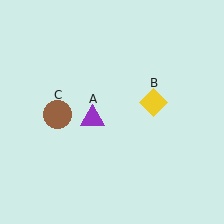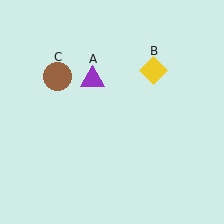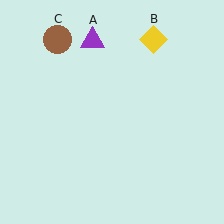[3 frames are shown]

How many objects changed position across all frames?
3 objects changed position: purple triangle (object A), yellow diamond (object B), brown circle (object C).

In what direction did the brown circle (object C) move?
The brown circle (object C) moved up.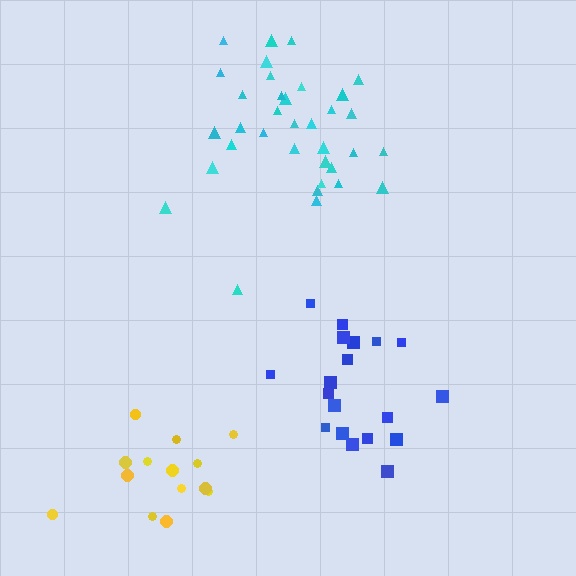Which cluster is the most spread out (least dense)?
Blue.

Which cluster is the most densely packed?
Cyan.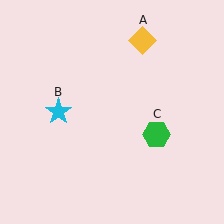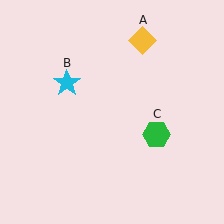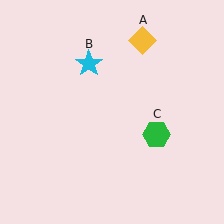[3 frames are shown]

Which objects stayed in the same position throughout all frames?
Yellow diamond (object A) and green hexagon (object C) remained stationary.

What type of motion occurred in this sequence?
The cyan star (object B) rotated clockwise around the center of the scene.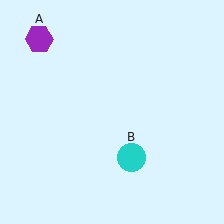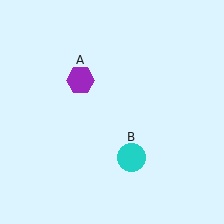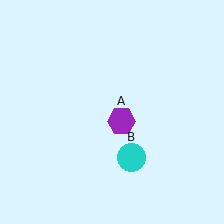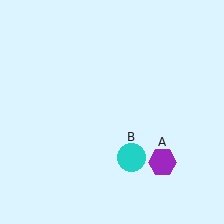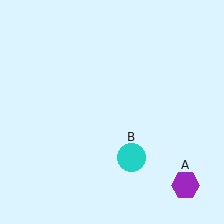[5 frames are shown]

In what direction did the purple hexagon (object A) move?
The purple hexagon (object A) moved down and to the right.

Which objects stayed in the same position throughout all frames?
Cyan circle (object B) remained stationary.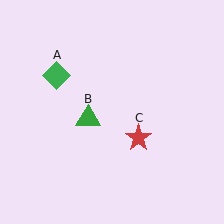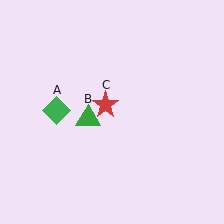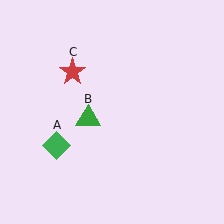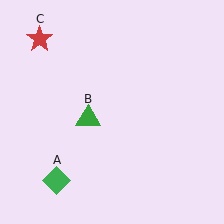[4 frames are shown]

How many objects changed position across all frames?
2 objects changed position: green diamond (object A), red star (object C).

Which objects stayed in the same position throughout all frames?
Green triangle (object B) remained stationary.